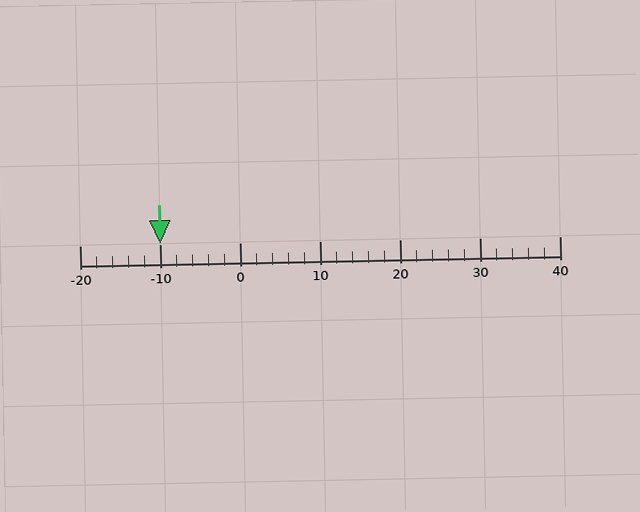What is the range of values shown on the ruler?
The ruler shows values from -20 to 40.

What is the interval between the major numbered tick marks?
The major tick marks are spaced 10 units apart.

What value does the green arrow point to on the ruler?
The green arrow points to approximately -10.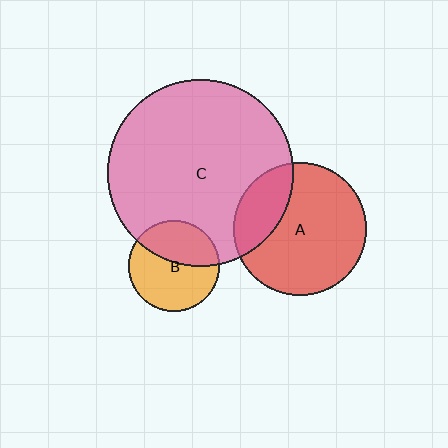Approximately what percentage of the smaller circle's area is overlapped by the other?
Approximately 40%.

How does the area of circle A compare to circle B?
Approximately 2.2 times.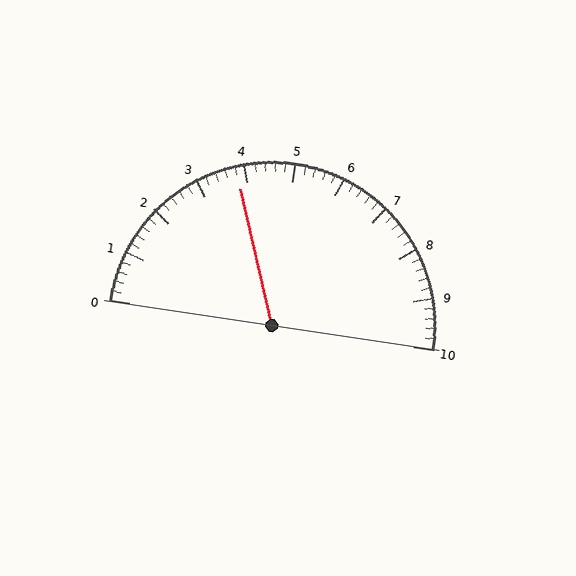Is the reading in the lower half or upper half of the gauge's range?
The reading is in the lower half of the range (0 to 10).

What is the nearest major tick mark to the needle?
The nearest major tick mark is 4.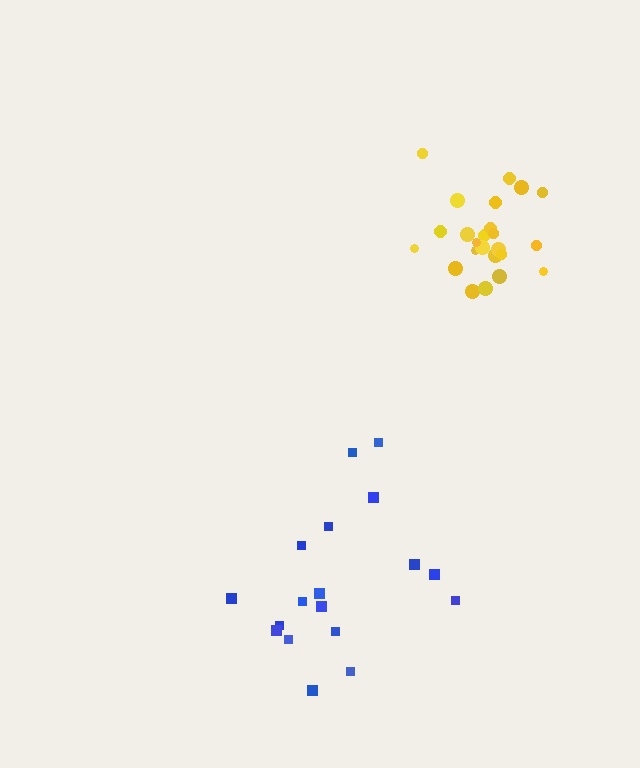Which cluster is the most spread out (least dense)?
Blue.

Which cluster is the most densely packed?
Yellow.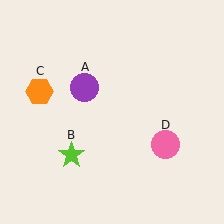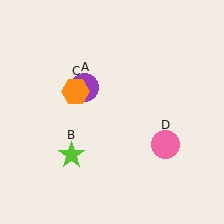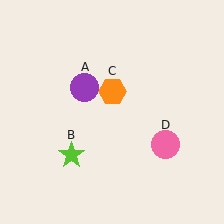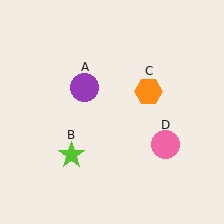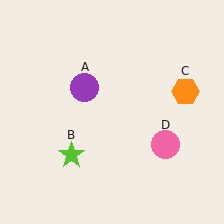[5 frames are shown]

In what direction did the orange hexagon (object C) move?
The orange hexagon (object C) moved right.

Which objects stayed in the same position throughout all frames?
Purple circle (object A) and lime star (object B) and pink circle (object D) remained stationary.